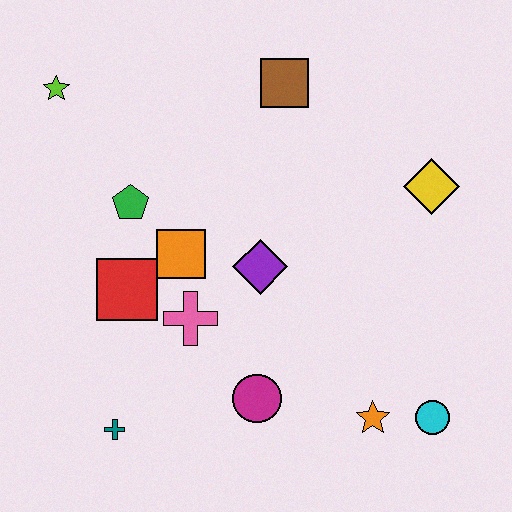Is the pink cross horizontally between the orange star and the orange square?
Yes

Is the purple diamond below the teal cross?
No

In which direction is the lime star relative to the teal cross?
The lime star is above the teal cross.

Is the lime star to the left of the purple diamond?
Yes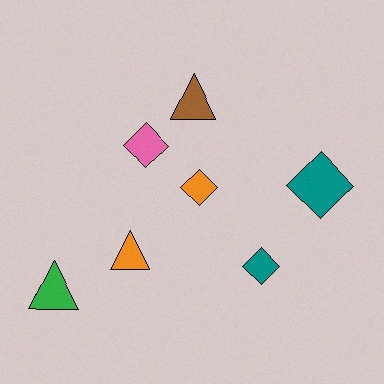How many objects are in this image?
There are 7 objects.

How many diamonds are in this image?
There are 4 diamonds.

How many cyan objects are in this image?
There are no cyan objects.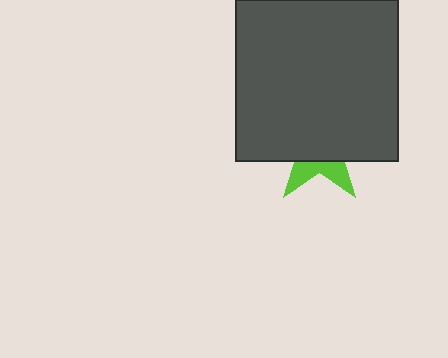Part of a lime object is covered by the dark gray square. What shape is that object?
It is a star.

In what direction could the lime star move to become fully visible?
The lime star could move down. That would shift it out from behind the dark gray square entirely.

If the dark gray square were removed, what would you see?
You would see the complete lime star.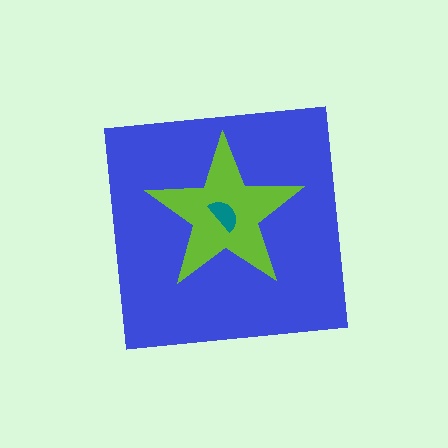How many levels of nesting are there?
3.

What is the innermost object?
The teal semicircle.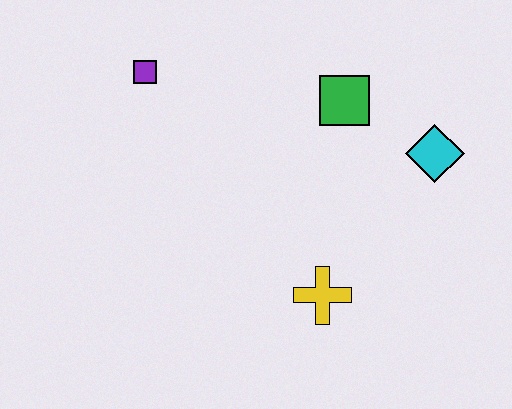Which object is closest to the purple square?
The green square is closest to the purple square.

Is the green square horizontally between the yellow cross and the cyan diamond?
Yes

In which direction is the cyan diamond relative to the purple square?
The cyan diamond is to the right of the purple square.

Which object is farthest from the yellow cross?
The purple square is farthest from the yellow cross.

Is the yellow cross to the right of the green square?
No